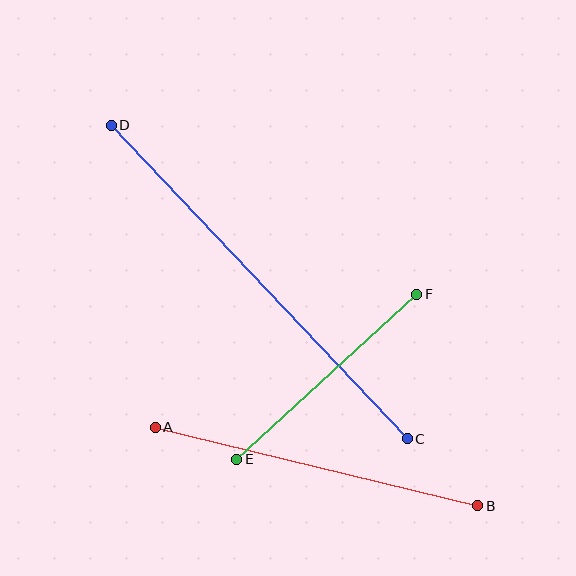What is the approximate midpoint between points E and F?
The midpoint is at approximately (327, 377) pixels.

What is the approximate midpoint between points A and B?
The midpoint is at approximately (317, 466) pixels.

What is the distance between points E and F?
The distance is approximately 244 pixels.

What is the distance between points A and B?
The distance is approximately 332 pixels.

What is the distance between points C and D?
The distance is approximately 431 pixels.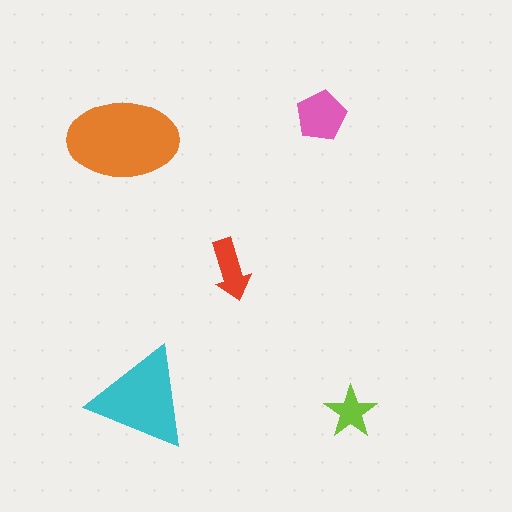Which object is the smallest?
The lime star.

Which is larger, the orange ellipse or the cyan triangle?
The orange ellipse.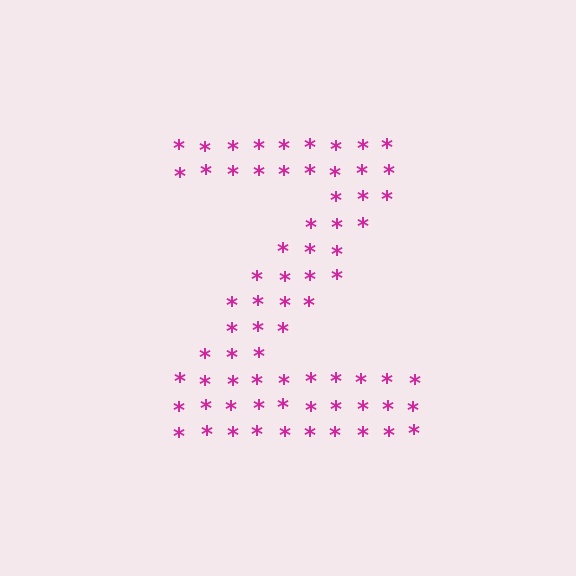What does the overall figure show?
The overall figure shows the letter Z.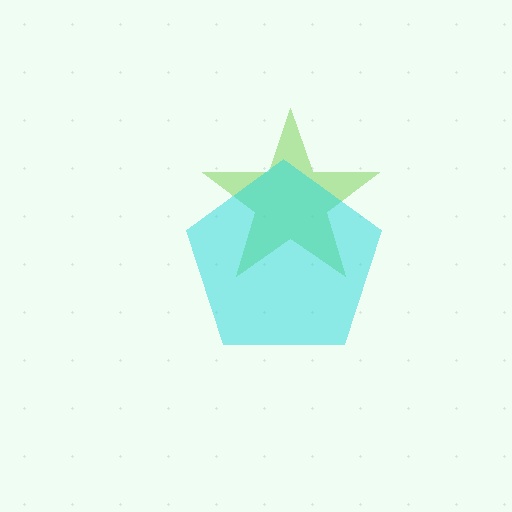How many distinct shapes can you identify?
There are 2 distinct shapes: a lime star, a cyan pentagon.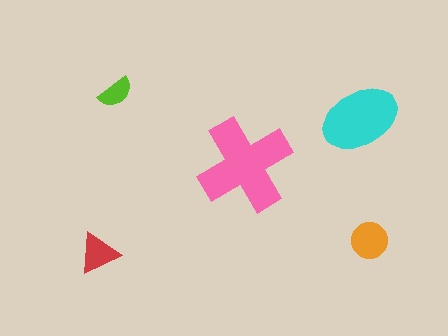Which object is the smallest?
The lime semicircle.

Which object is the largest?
The pink cross.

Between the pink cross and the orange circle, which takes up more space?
The pink cross.